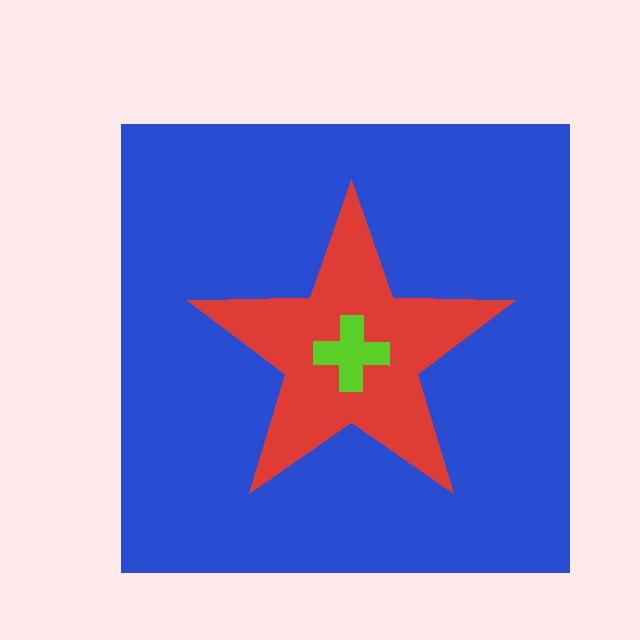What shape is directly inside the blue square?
The red star.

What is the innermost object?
The lime cross.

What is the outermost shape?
The blue square.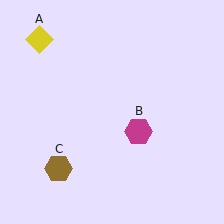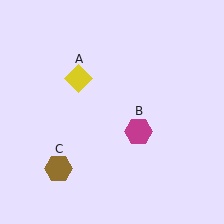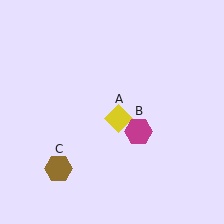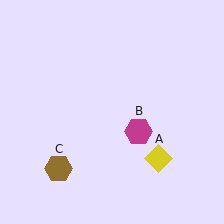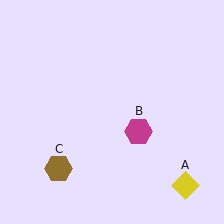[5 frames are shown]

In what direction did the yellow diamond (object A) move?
The yellow diamond (object A) moved down and to the right.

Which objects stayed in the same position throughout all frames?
Magenta hexagon (object B) and brown hexagon (object C) remained stationary.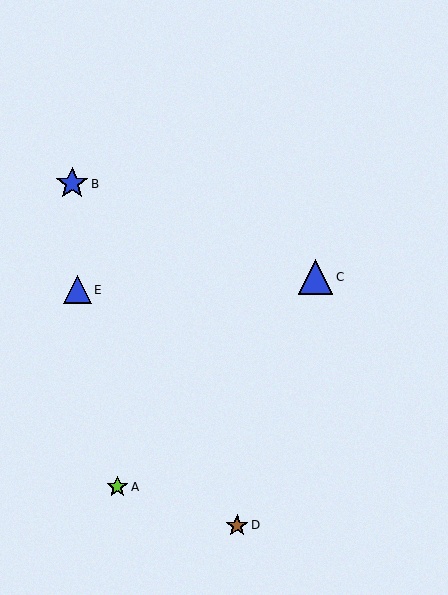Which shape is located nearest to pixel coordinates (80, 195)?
The blue star (labeled B) at (72, 184) is nearest to that location.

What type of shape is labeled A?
Shape A is a lime star.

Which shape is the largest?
The blue triangle (labeled C) is the largest.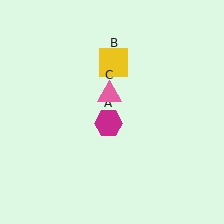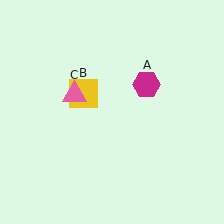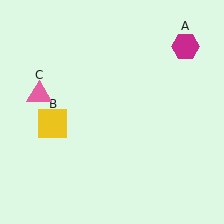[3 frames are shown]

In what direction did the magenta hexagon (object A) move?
The magenta hexagon (object A) moved up and to the right.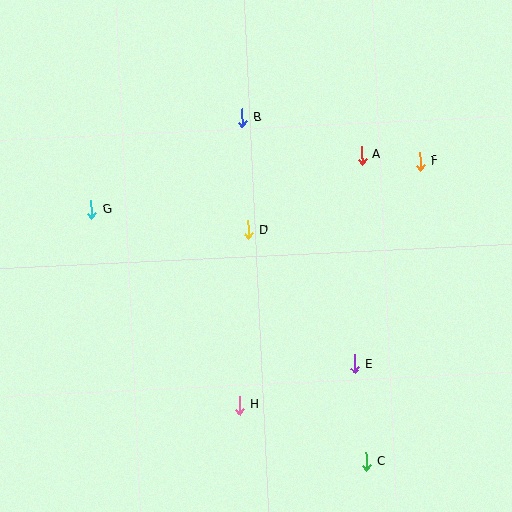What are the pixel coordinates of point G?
Point G is at (91, 209).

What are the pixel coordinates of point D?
Point D is at (248, 230).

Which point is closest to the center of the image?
Point D at (248, 230) is closest to the center.